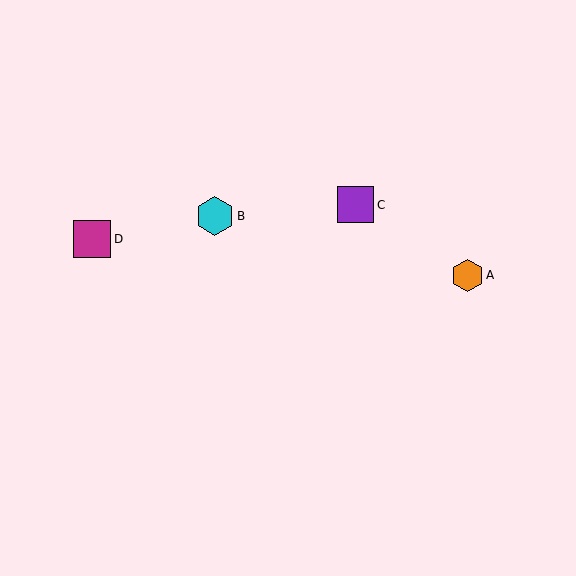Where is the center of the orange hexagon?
The center of the orange hexagon is at (467, 276).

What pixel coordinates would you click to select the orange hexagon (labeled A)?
Click at (467, 276) to select the orange hexagon A.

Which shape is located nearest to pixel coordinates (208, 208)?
The cyan hexagon (labeled B) at (215, 216) is nearest to that location.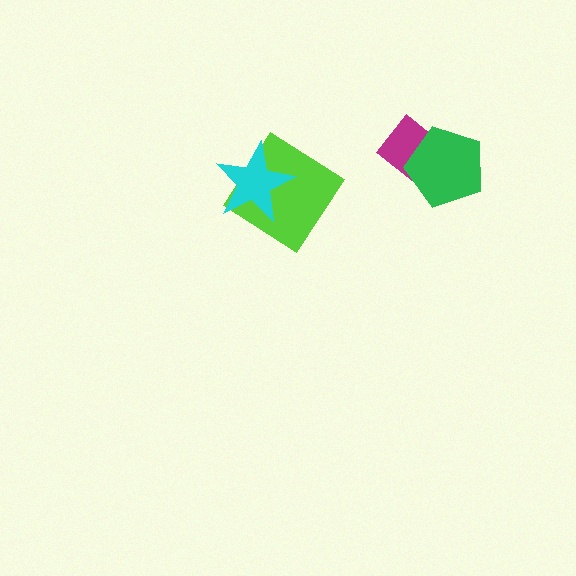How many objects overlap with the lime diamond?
1 object overlaps with the lime diamond.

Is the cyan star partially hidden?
No, no other shape covers it.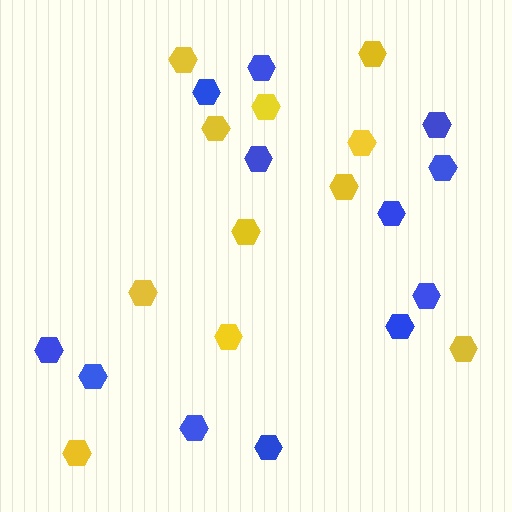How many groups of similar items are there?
There are 2 groups: one group of blue hexagons (12) and one group of yellow hexagons (11).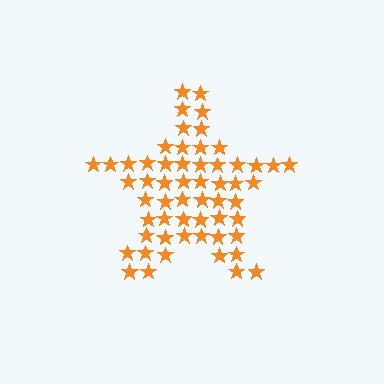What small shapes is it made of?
It is made of small stars.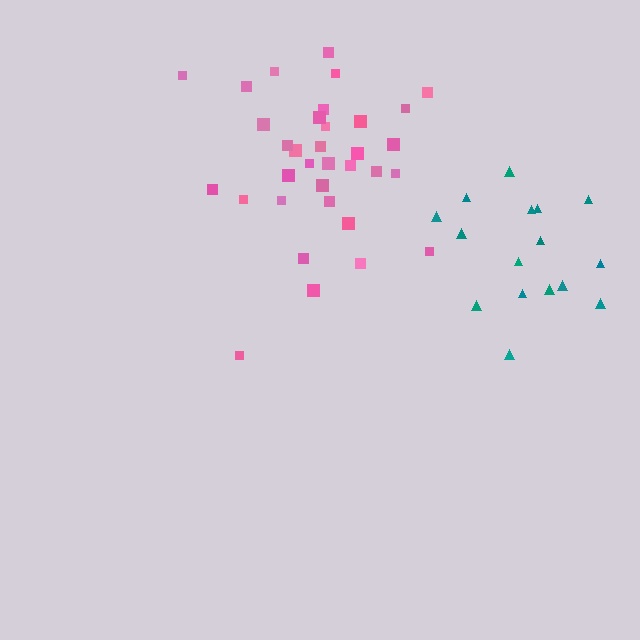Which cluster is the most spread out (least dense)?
Teal.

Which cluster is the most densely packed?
Pink.